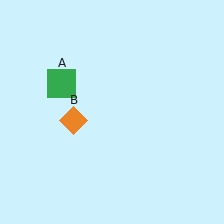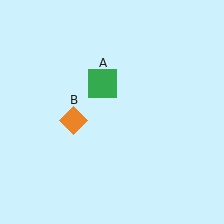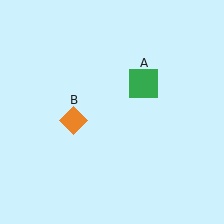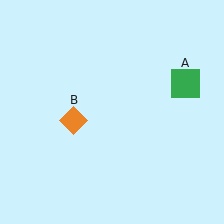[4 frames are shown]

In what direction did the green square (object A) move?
The green square (object A) moved right.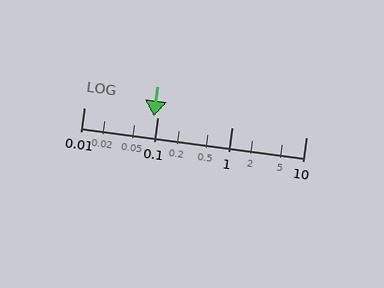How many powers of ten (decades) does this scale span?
The scale spans 3 decades, from 0.01 to 10.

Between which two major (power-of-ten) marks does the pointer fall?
The pointer is between 0.01 and 0.1.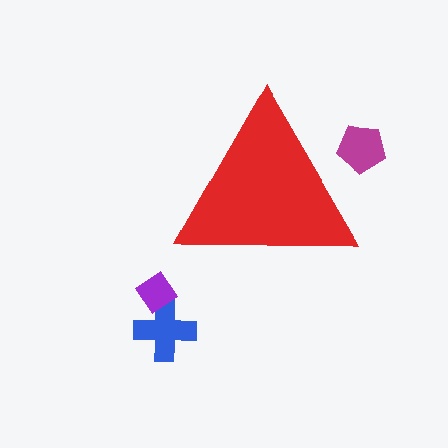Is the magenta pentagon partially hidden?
Yes, the magenta pentagon is partially hidden behind the red triangle.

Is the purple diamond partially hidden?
No, the purple diamond is fully visible.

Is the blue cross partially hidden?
No, the blue cross is fully visible.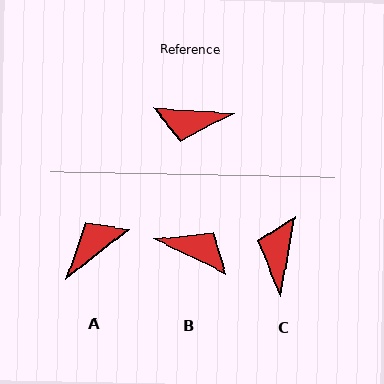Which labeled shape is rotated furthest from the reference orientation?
B, about 158 degrees away.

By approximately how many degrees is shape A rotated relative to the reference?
Approximately 138 degrees clockwise.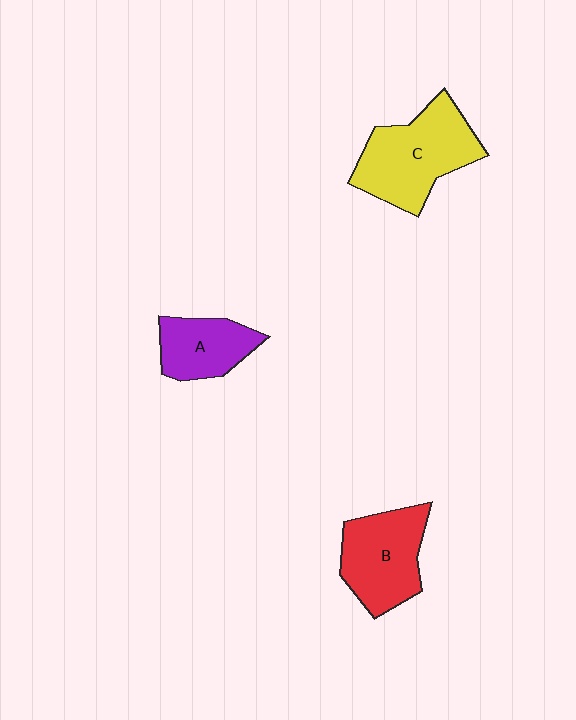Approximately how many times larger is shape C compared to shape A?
Approximately 1.7 times.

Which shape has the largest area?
Shape C (yellow).